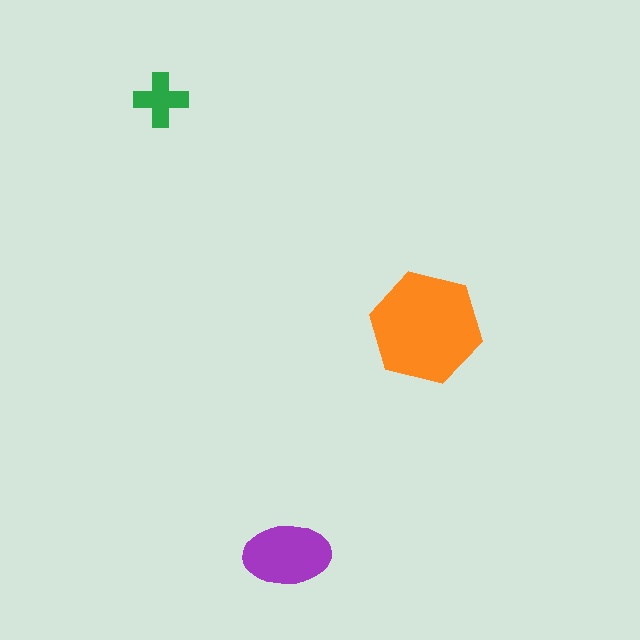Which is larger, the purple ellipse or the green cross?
The purple ellipse.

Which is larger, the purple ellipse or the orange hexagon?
The orange hexagon.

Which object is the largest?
The orange hexagon.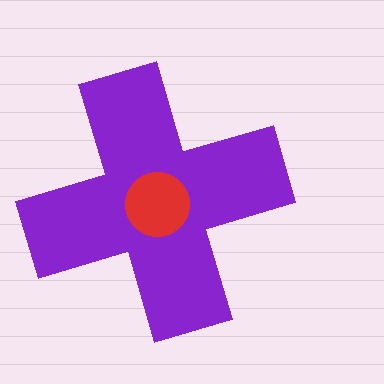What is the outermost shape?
The purple cross.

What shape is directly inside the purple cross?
The red circle.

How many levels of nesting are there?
2.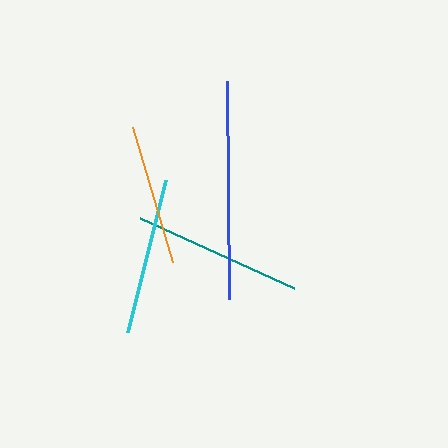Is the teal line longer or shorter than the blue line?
The blue line is longer than the teal line.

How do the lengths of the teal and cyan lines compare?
The teal and cyan lines are approximately the same length.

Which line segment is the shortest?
The orange line is the shortest at approximately 140 pixels.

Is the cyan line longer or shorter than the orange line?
The cyan line is longer than the orange line.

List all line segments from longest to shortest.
From longest to shortest: blue, teal, cyan, orange.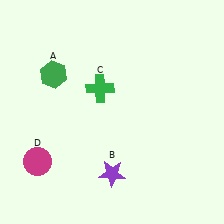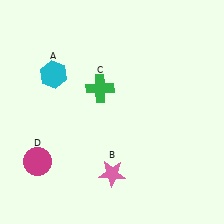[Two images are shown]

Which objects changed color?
A changed from green to cyan. B changed from purple to pink.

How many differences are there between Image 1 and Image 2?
There are 2 differences between the two images.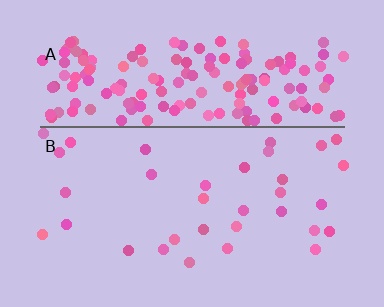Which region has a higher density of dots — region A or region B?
A (the top).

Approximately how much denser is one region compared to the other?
Approximately 5.5× — region A over region B.